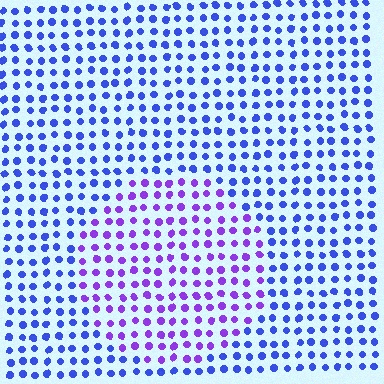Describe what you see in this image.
The image is filled with small blue elements in a uniform arrangement. A circle-shaped region is visible where the elements are tinted to a slightly different hue, forming a subtle color boundary.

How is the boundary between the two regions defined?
The boundary is defined purely by a slight shift in hue (about 40 degrees). Spacing, size, and orientation are identical on both sides.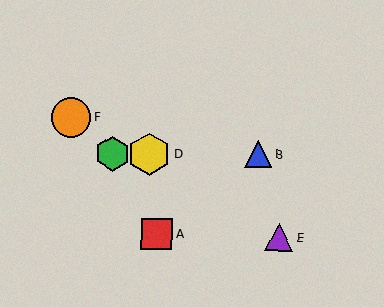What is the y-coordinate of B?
Object B is at y≈155.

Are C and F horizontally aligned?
No, C is at y≈154 and F is at y≈118.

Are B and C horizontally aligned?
Yes, both are at y≈155.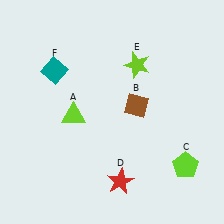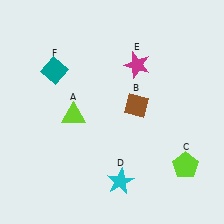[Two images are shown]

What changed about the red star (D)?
In Image 1, D is red. In Image 2, it changed to cyan.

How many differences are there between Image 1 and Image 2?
There are 2 differences between the two images.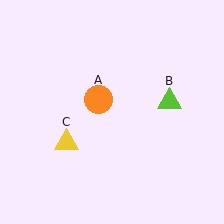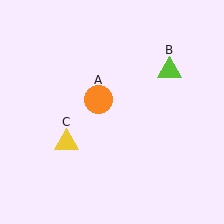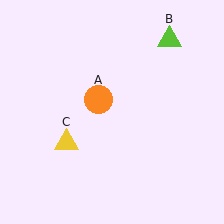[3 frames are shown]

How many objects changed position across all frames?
1 object changed position: lime triangle (object B).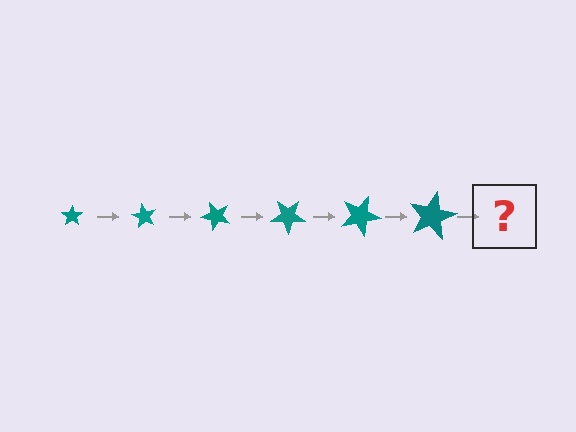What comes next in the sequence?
The next element should be a star, larger than the previous one and rotated 360 degrees from the start.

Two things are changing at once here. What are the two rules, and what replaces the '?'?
The two rules are that the star grows larger each step and it rotates 60 degrees each step. The '?' should be a star, larger than the previous one and rotated 360 degrees from the start.